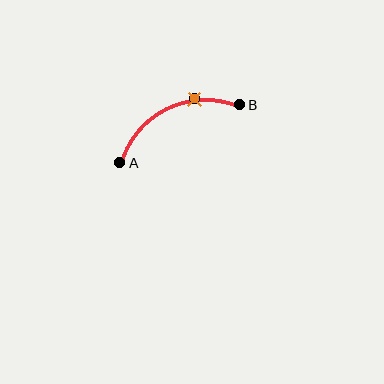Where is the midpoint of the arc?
The arc midpoint is the point on the curve farthest from the straight line joining A and B. It sits above that line.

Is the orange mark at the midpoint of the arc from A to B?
No. The orange mark lies on the arc but is closer to endpoint B. The arc midpoint would be at the point on the curve equidistant along the arc from both A and B.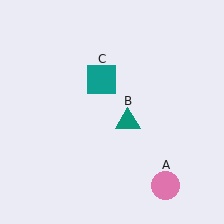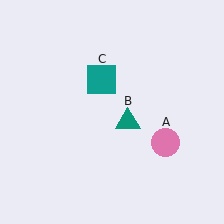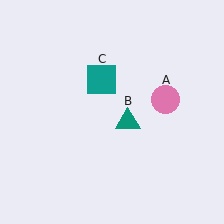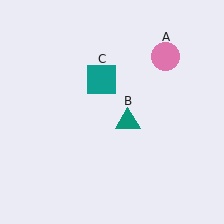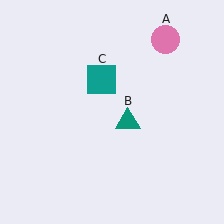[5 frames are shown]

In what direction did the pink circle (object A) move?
The pink circle (object A) moved up.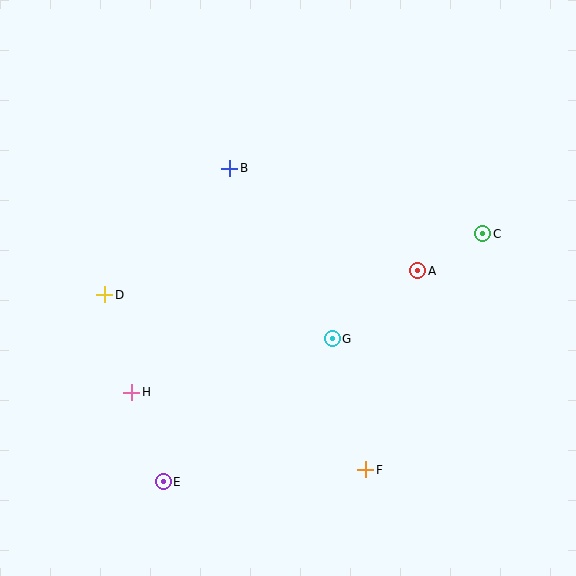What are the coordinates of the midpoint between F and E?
The midpoint between F and E is at (265, 476).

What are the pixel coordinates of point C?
Point C is at (483, 234).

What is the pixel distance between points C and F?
The distance between C and F is 263 pixels.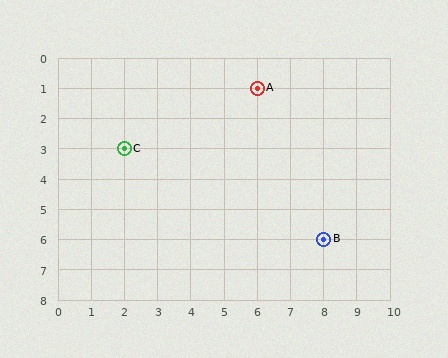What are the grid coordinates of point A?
Point A is at grid coordinates (6, 1).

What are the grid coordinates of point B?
Point B is at grid coordinates (8, 6).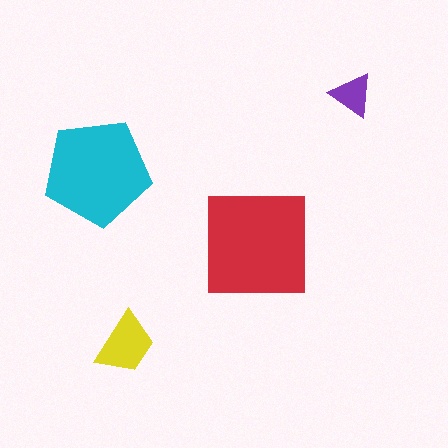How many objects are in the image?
There are 4 objects in the image.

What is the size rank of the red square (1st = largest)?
1st.